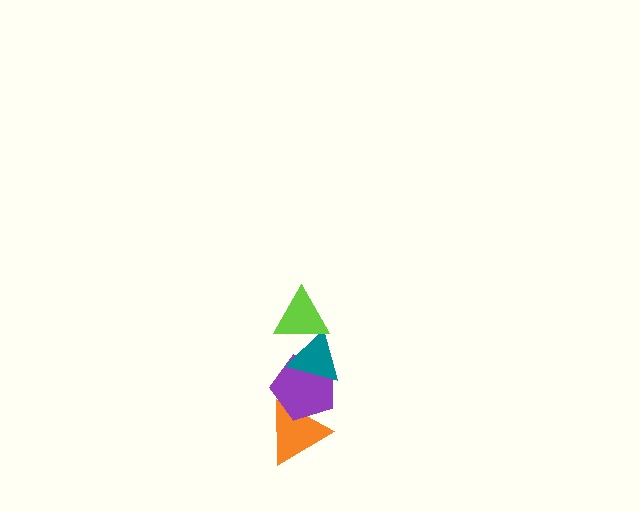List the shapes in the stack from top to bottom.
From top to bottom: the lime triangle, the teal triangle, the purple pentagon, the orange triangle.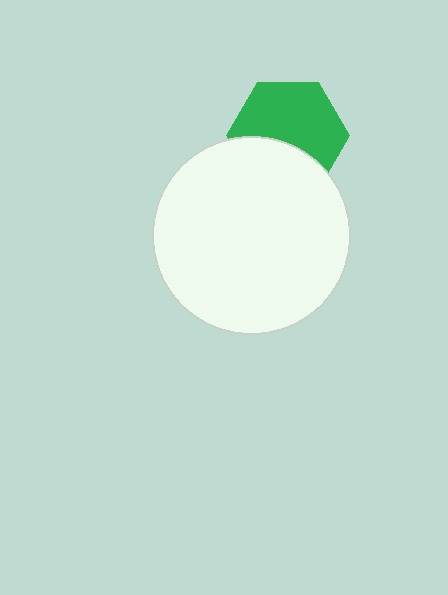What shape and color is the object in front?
The object in front is a white circle.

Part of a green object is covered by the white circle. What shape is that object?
It is a hexagon.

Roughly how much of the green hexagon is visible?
About half of it is visible (roughly 63%).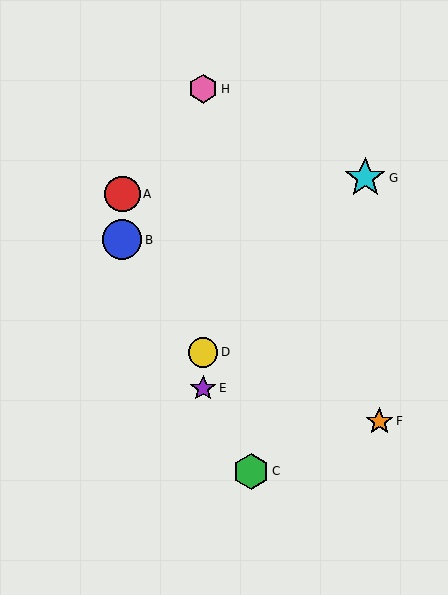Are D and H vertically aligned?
Yes, both are at x≈203.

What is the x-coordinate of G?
Object G is at x≈365.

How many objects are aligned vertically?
3 objects (D, E, H) are aligned vertically.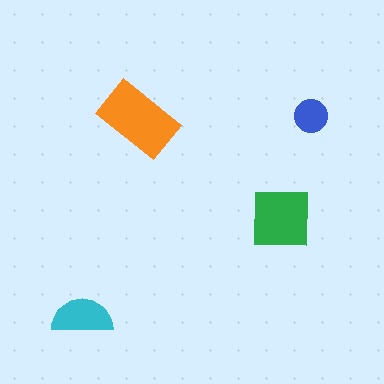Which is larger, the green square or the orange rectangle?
The orange rectangle.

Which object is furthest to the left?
The cyan semicircle is leftmost.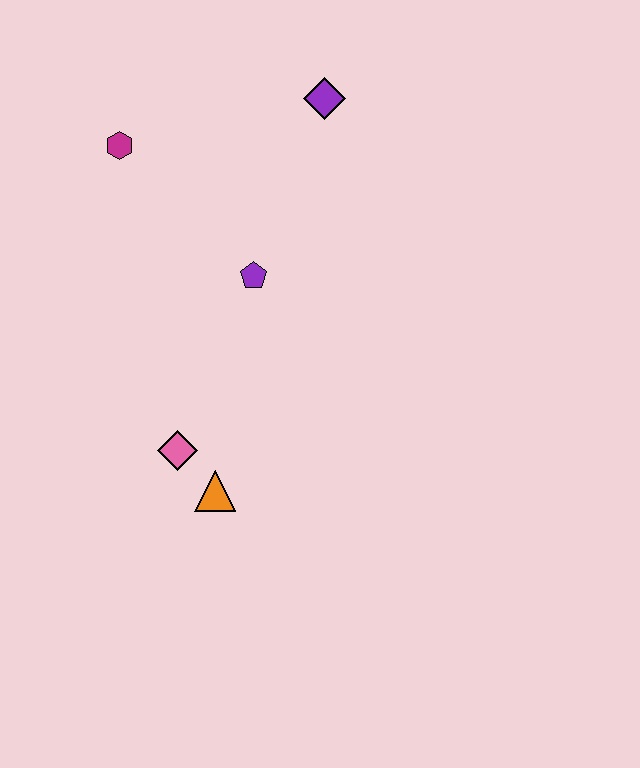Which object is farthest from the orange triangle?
The purple diamond is farthest from the orange triangle.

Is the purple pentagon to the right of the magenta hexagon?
Yes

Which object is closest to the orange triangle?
The pink diamond is closest to the orange triangle.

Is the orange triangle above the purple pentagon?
No